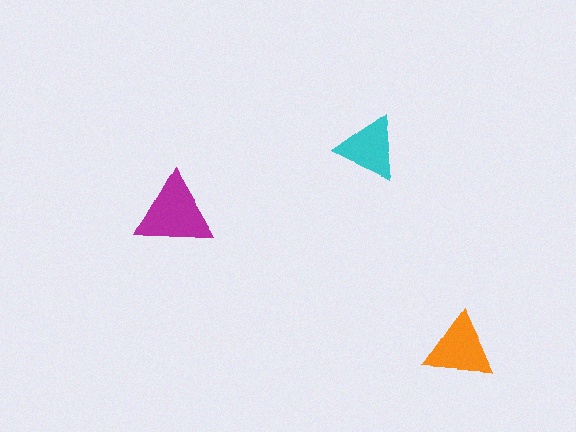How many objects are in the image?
There are 3 objects in the image.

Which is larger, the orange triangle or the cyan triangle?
The orange one.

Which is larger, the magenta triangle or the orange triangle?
The magenta one.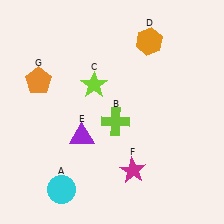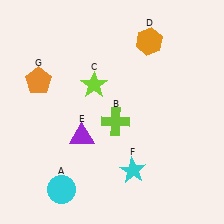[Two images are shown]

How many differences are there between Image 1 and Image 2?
There is 1 difference between the two images.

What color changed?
The star (F) changed from magenta in Image 1 to cyan in Image 2.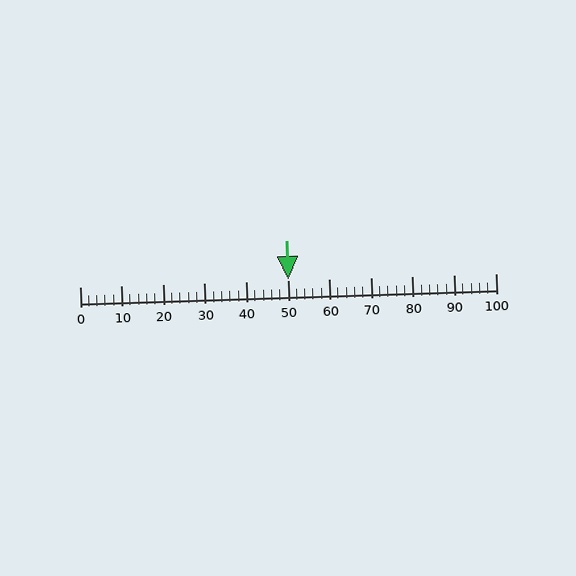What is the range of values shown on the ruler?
The ruler shows values from 0 to 100.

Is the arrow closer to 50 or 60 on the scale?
The arrow is closer to 50.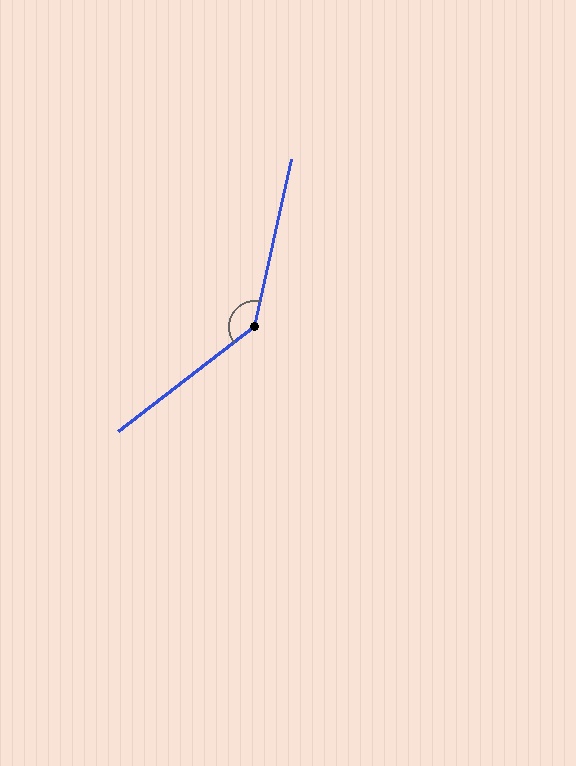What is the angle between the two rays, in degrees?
Approximately 140 degrees.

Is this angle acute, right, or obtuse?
It is obtuse.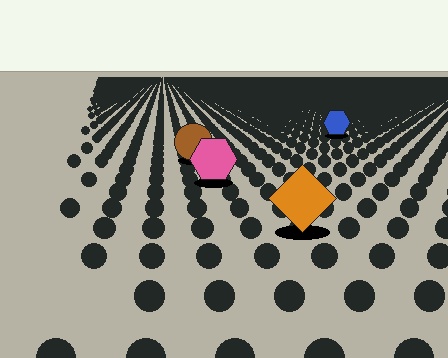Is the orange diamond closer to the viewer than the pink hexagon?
Yes. The orange diamond is closer — you can tell from the texture gradient: the ground texture is coarser near it.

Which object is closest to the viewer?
The orange diamond is closest. The texture marks near it are larger and more spread out.